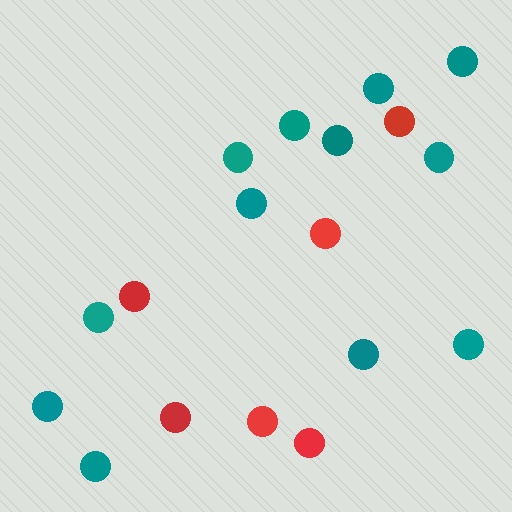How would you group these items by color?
There are 2 groups: one group of red circles (6) and one group of teal circles (12).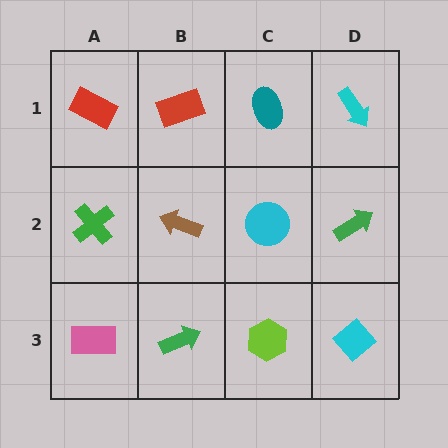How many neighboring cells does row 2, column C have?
4.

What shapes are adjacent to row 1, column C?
A cyan circle (row 2, column C), a red rectangle (row 1, column B), a cyan arrow (row 1, column D).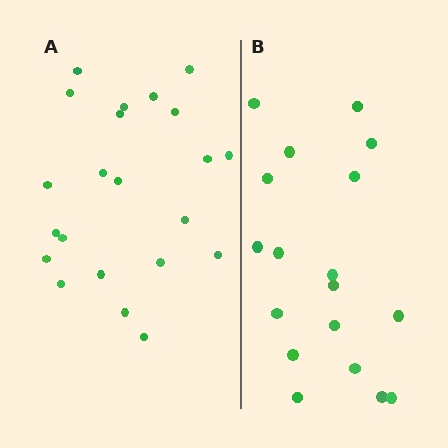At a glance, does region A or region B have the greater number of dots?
Region A (the left region) has more dots.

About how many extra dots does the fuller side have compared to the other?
Region A has about 4 more dots than region B.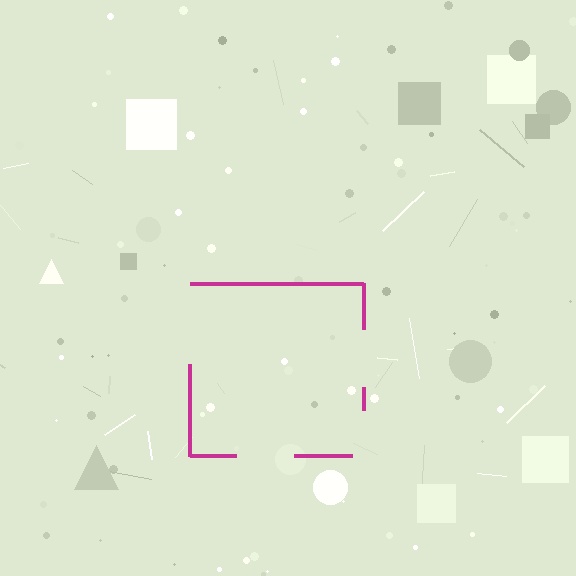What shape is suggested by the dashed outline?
The dashed outline suggests a square.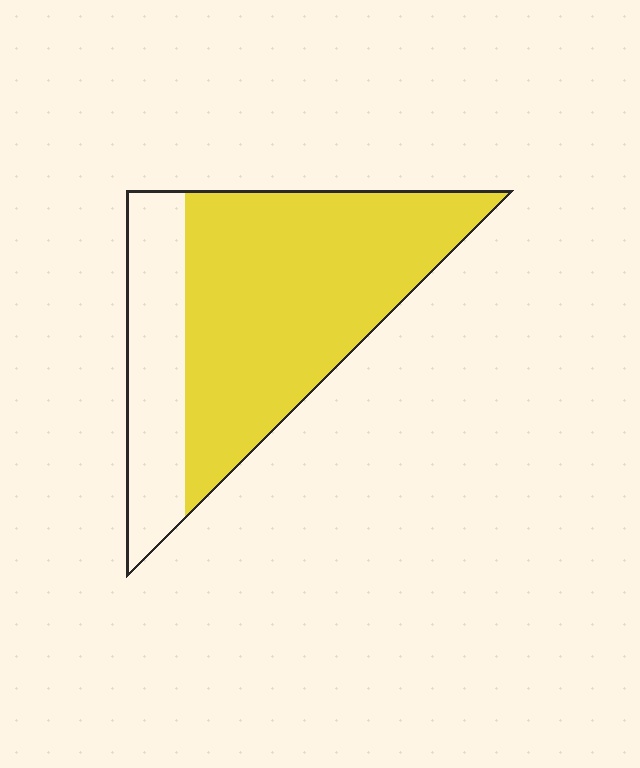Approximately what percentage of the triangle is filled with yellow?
Approximately 70%.